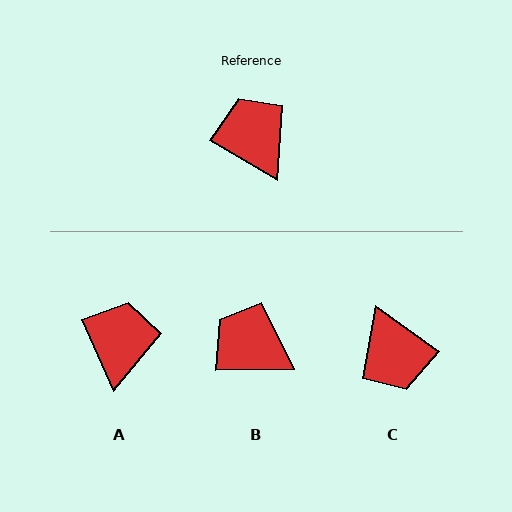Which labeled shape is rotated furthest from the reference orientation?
C, about 174 degrees away.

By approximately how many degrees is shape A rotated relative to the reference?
Approximately 36 degrees clockwise.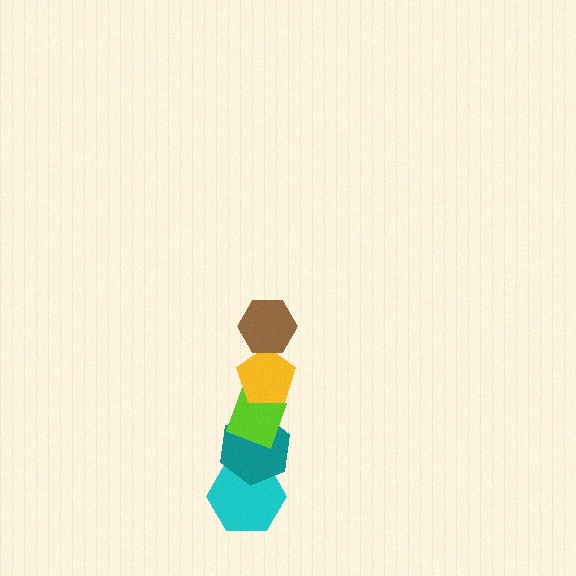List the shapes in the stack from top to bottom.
From top to bottom: the brown hexagon, the yellow pentagon, the lime diamond, the teal hexagon, the cyan hexagon.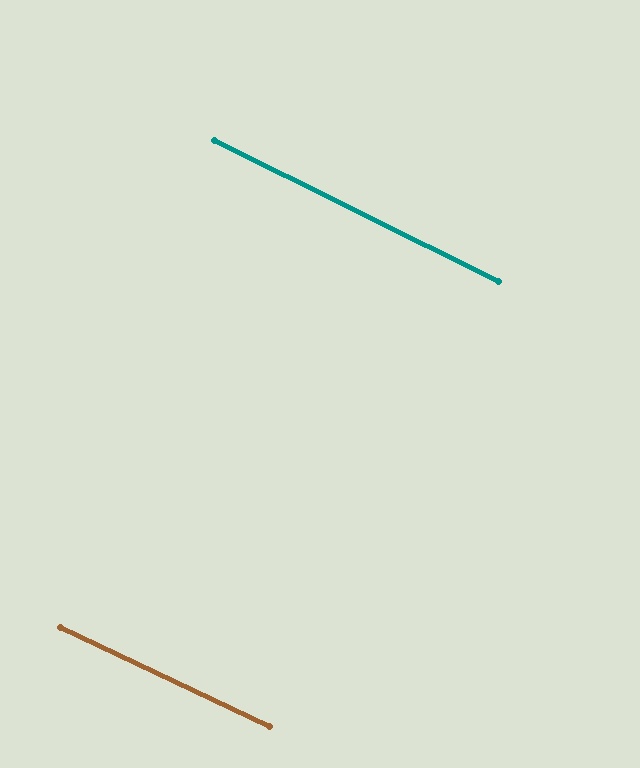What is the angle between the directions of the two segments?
Approximately 1 degree.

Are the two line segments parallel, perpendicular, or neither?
Parallel — their directions differ by only 1.2°.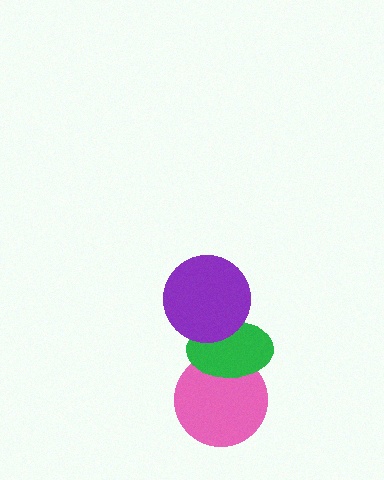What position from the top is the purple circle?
The purple circle is 1st from the top.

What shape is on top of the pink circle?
The green ellipse is on top of the pink circle.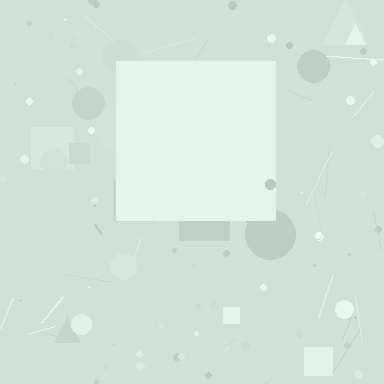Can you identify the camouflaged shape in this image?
The camouflaged shape is a square.